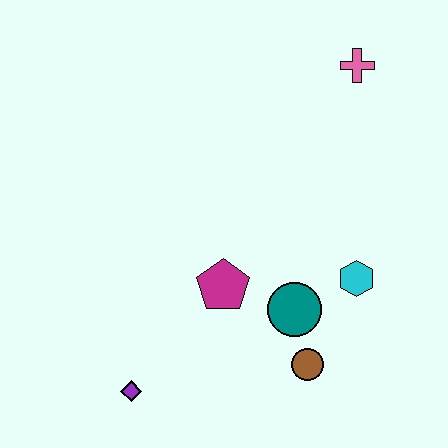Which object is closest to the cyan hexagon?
The teal circle is closest to the cyan hexagon.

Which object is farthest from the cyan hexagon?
The purple diamond is farthest from the cyan hexagon.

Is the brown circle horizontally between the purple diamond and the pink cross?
Yes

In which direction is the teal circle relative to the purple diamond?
The teal circle is to the right of the purple diamond.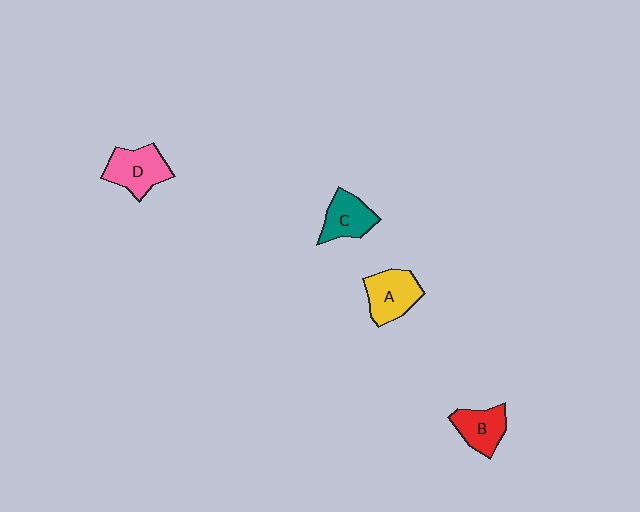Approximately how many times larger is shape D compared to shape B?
Approximately 1.2 times.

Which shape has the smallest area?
Shape B (red).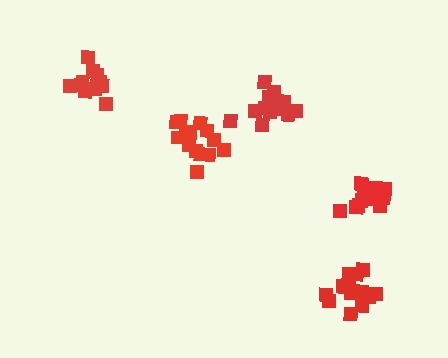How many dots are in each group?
Group 1: 15 dots, Group 2: 16 dots, Group 3: 11 dots, Group 4: 15 dots, Group 5: 15 dots (72 total).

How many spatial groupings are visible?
There are 5 spatial groupings.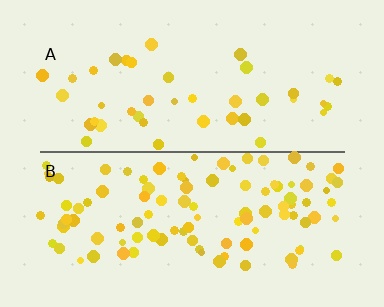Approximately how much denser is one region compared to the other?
Approximately 2.4× — region B over region A.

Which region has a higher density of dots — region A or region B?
B (the bottom).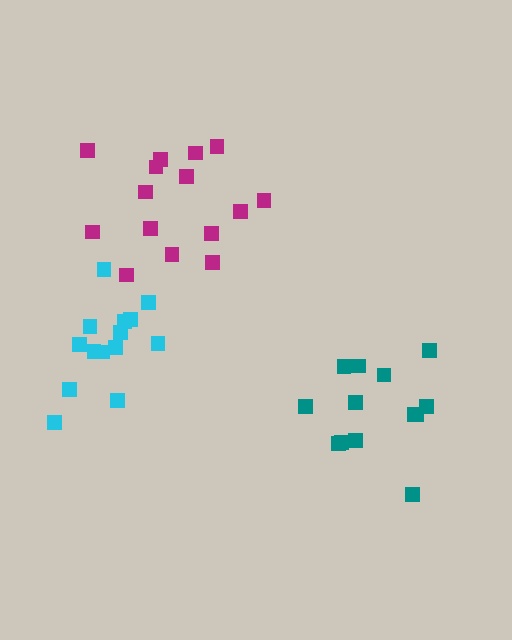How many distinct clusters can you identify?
There are 3 distinct clusters.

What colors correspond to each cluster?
The clusters are colored: magenta, cyan, teal.